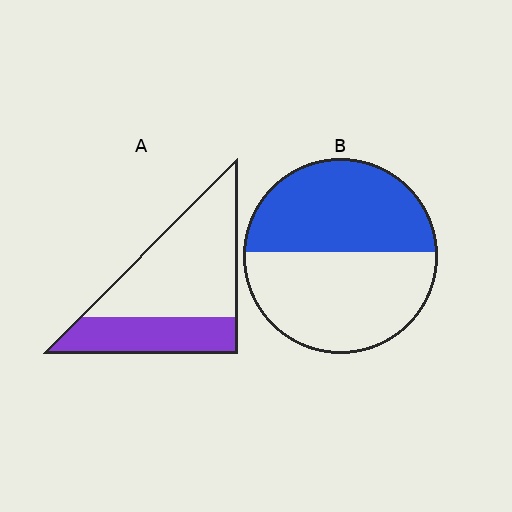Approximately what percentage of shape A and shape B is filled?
A is approximately 35% and B is approximately 45%.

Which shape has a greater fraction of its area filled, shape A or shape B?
Shape B.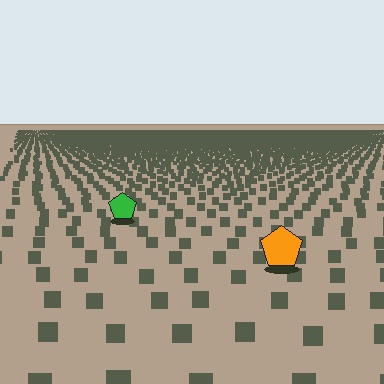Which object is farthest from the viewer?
The green pentagon is farthest from the viewer. It appears smaller and the ground texture around it is denser.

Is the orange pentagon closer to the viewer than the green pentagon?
Yes. The orange pentagon is closer — you can tell from the texture gradient: the ground texture is coarser near it.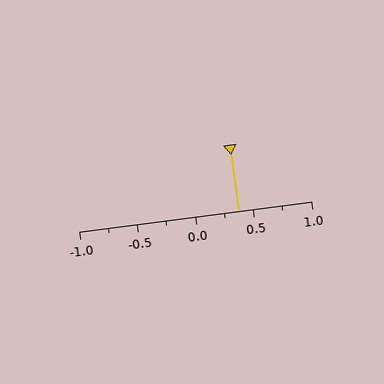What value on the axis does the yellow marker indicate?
The marker indicates approximately 0.38.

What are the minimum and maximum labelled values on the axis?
The axis runs from -1.0 to 1.0.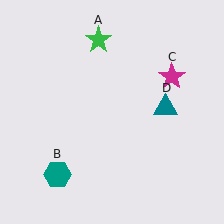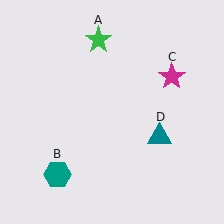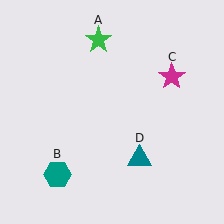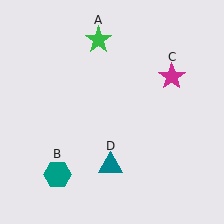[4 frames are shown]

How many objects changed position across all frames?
1 object changed position: teal triangle (object D).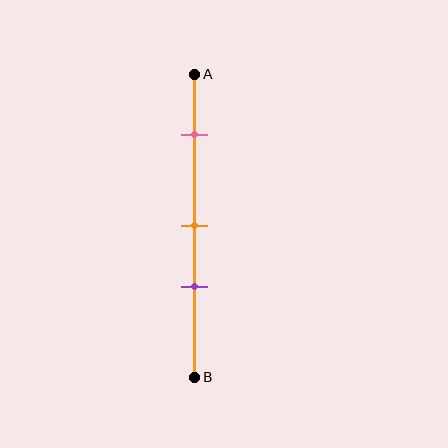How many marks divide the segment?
There are 3 marks dividing the segment.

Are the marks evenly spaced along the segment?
No, the marks are not evenly spaced.